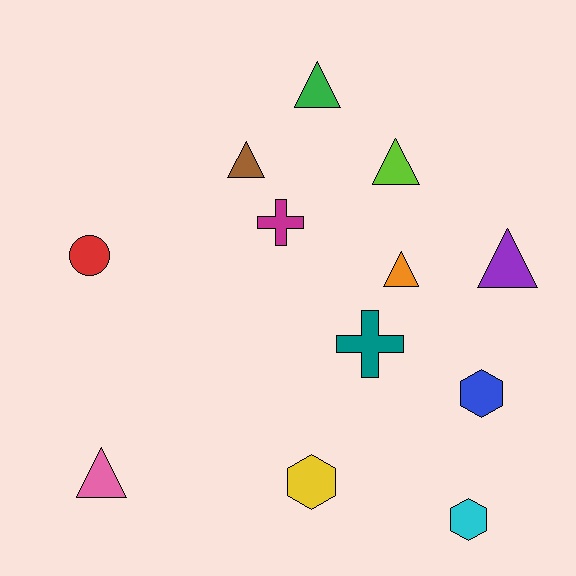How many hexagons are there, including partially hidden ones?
There are 3 hexagons.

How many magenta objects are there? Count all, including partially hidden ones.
There is 1 magenta object.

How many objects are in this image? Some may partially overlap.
There are 12 objects.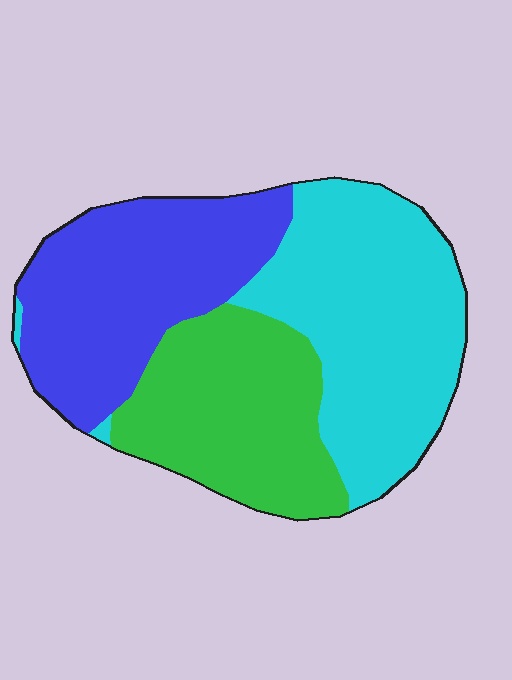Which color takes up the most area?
Cyan, at roughly 40%.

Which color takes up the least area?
Green, at roughly 30%.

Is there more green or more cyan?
Cyan.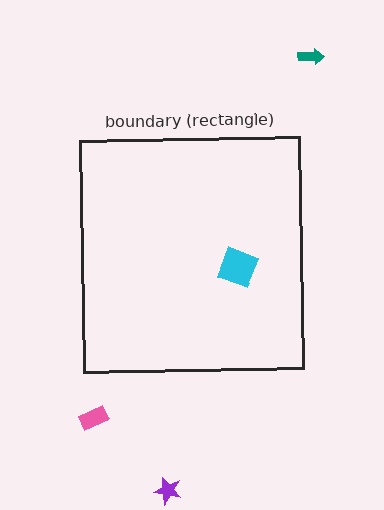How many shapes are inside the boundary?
1 inside, 3 outside.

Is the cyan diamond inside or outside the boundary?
Inside.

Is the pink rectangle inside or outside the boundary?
Outside.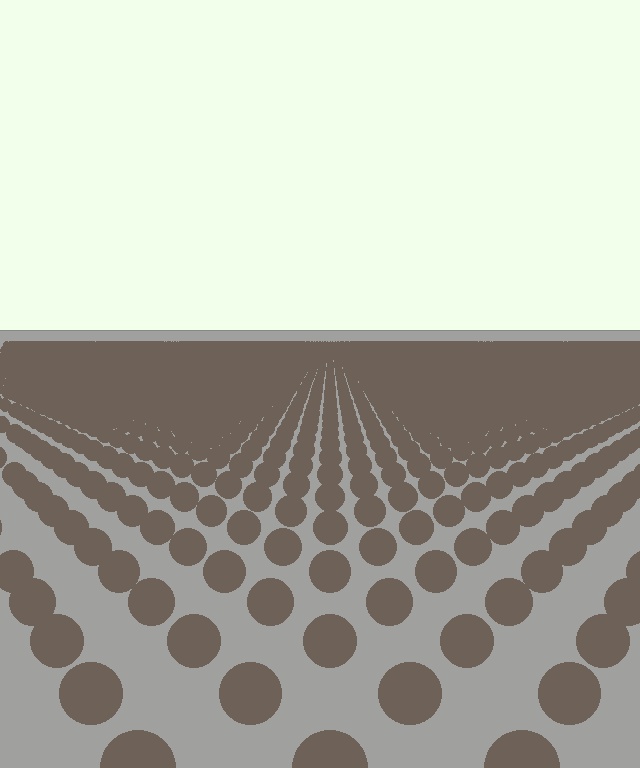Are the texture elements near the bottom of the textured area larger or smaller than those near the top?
Larger. Near the bottom, elements are closer to the viewer and appear at a bigger on-screen size.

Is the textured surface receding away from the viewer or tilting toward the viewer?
The surface is receding away from the viewer. Texture elements get smaller and denser toward the top.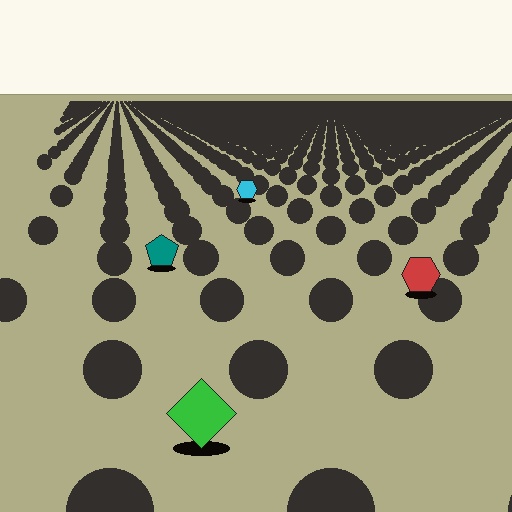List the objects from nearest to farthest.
From nearest to farthest: the green diamond, the red hexagon, the teal pentagon, the cyan hexagon.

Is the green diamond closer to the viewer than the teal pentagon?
Yes. The green diamond is closer — you can tell from the texture gradient: the ground texture is coarser near it.